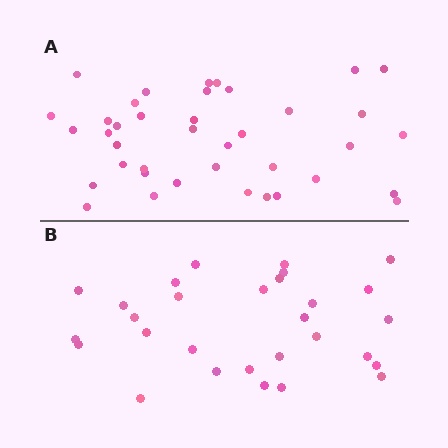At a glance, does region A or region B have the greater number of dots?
Region A (the top region) has more dots.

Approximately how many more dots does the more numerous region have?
Region A has roughly 10 or so more dots than region B.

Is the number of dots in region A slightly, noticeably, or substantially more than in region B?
Region A has noticeably more, but not dramatically so. The ratio is roughly 1.3 to 1.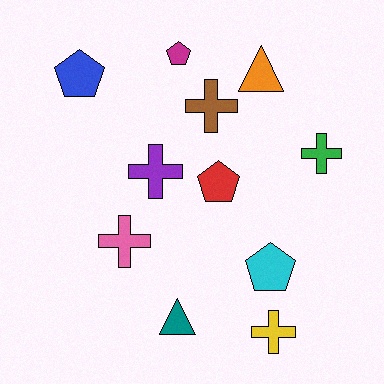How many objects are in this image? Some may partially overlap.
There are 11 objects.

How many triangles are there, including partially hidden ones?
There are 2 triangles.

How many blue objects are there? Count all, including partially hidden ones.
There is 1 blue object.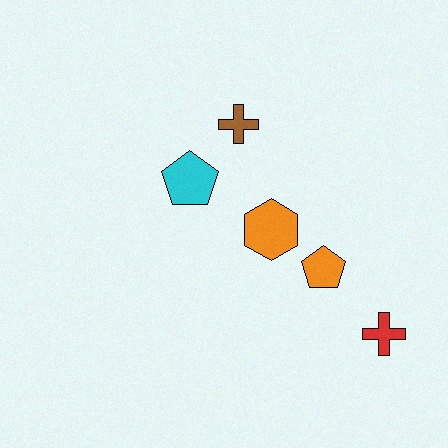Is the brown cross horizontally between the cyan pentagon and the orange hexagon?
Yes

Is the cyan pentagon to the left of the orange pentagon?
Yes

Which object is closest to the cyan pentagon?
The brown cross is closest to the cyan pentagon.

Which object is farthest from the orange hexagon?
The red cross is farthest from the orange hexagon.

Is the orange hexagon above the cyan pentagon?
No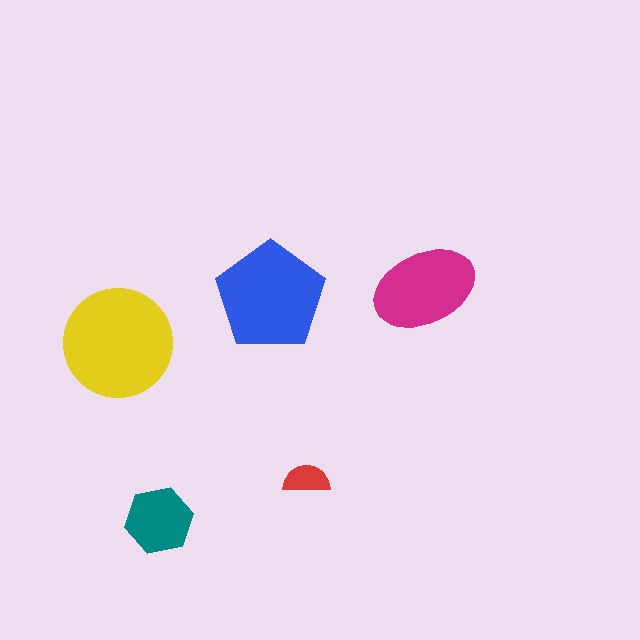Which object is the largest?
The yellow circle.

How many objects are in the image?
There are 5 objects in the image.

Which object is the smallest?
The red semicircle.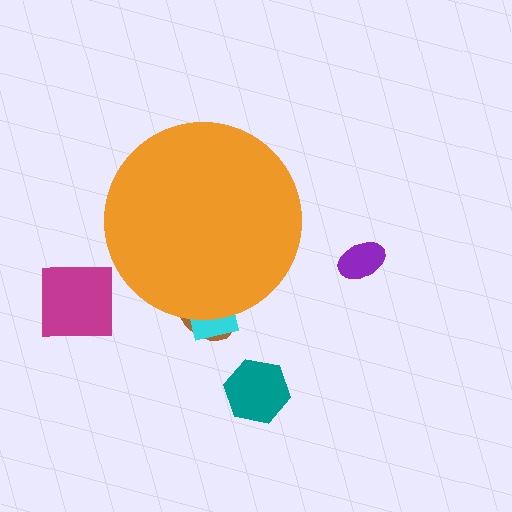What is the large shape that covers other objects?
An orange circle.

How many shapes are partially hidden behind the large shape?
2 shapes are partially hidden.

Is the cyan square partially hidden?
Yes, the cyan square is partially hidden behind the orange circle.